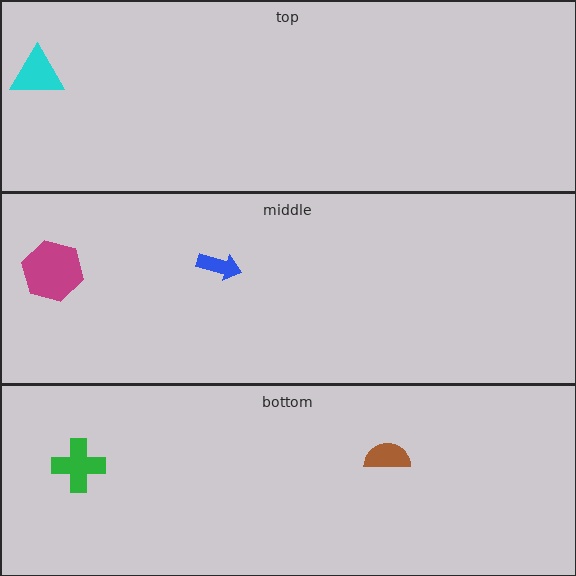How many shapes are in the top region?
1.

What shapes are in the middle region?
The blue arrow, the magenta hexagon.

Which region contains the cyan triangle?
The top region.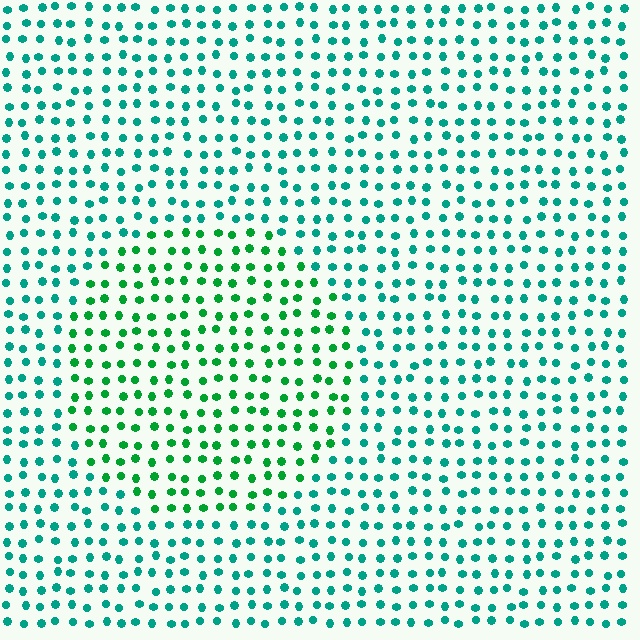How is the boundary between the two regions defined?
The boundary is defined purely by a slight shift in hue (about 33 degrees). Spacing, size, and orientation are identical on both sides.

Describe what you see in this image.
The image is filled with small teal elements in a uniform arrangement. A circle-shaped region is visible where the elements are tinted to a slightly different hue, forming a subtle color boundary.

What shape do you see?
I see a circle.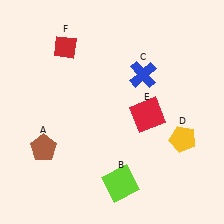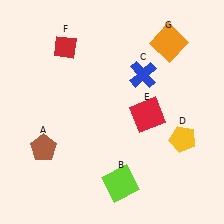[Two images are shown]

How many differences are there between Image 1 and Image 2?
There is 1 difference between the two images.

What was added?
An orange square (G) was added in Image 2.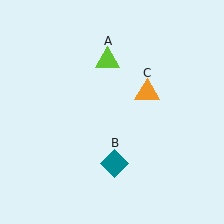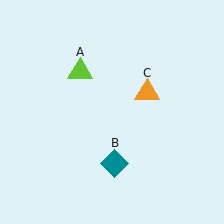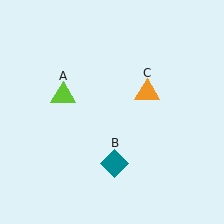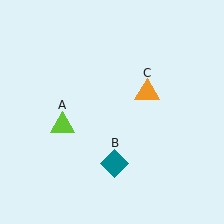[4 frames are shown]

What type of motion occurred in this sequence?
The lime triangle (object A) rotated counterclockwise around the center of the scene.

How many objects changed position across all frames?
1 object changed position: lime triangle (object A).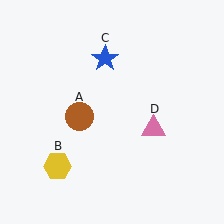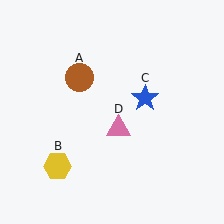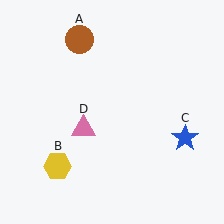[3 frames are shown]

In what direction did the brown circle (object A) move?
The brown circle (object A) moved up.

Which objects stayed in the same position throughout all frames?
Yellow hexagon (object B) remained stationary.